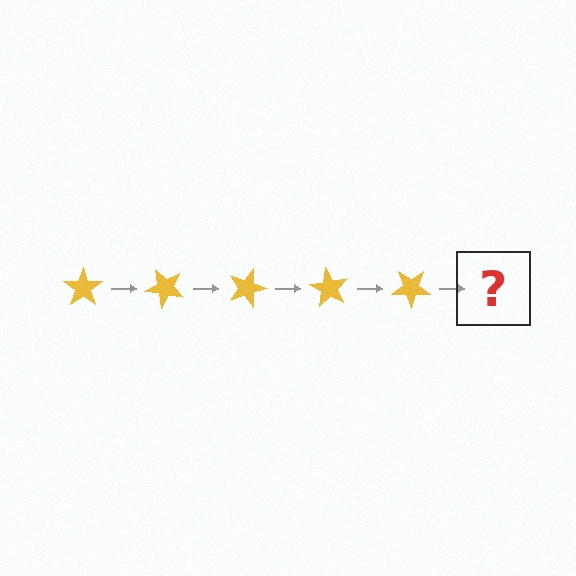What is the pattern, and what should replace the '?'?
The pattern is that the star rotates 45 degrees each step. The '?' should be a yellow star rotated 225 degrees.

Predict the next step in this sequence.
The next step is a yellow star rotated 225 degrees.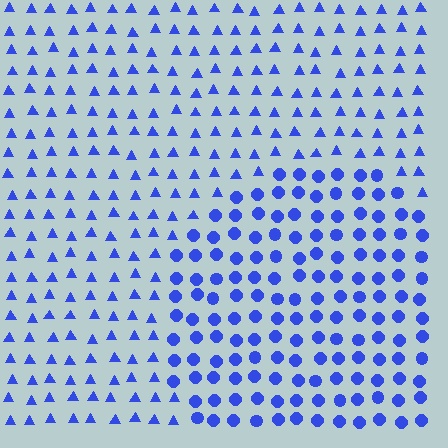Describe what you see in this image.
The image is filled with small blue elements arranged in a uniform grid. A circle-shaped region contains circles, while the surrounding area contains triangles. The boundary is defined purely by the change in element shape.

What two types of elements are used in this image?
The image uses circles inside the circle region and triangles outside it.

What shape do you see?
I see a circle.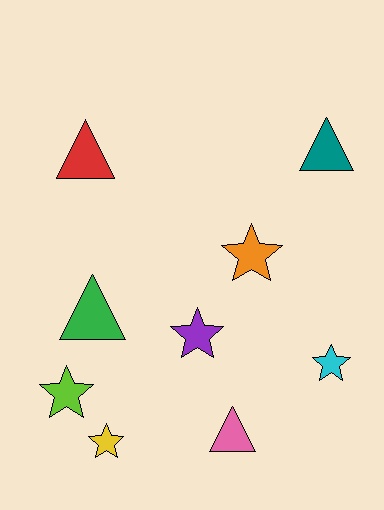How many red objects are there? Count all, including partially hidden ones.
There is 1 red object.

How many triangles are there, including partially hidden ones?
There are 4 triangles.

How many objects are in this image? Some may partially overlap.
There are 9 objects.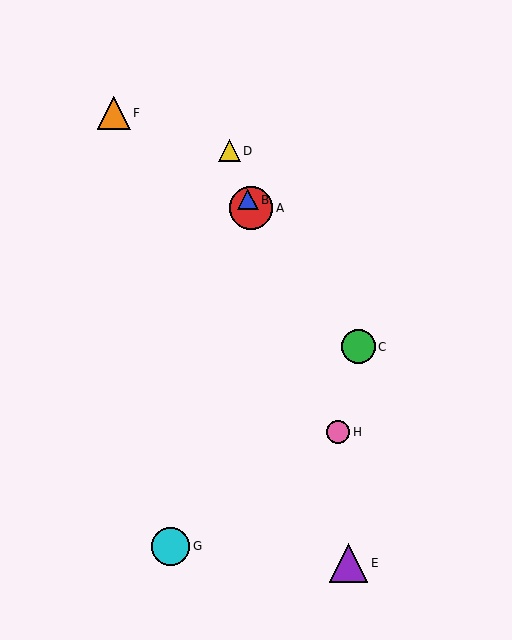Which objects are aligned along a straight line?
Objects A, B, D, H are aligned along a straight line.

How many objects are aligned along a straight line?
4 objects (A, B, D, H) are aligned along a straight line.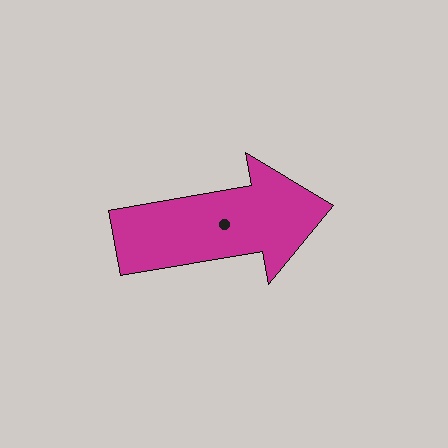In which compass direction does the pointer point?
East.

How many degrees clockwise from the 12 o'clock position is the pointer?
Approximately 80 degrees.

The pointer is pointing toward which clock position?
Roughly 3 o'clock.